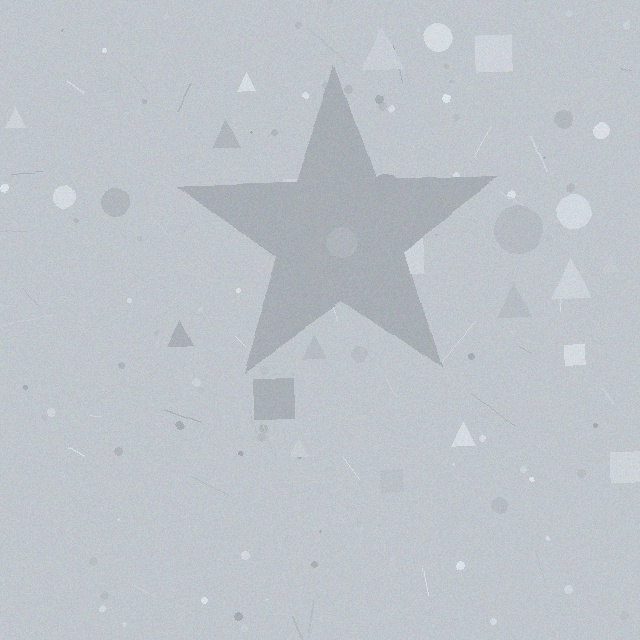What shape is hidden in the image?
A star is hidden in the image.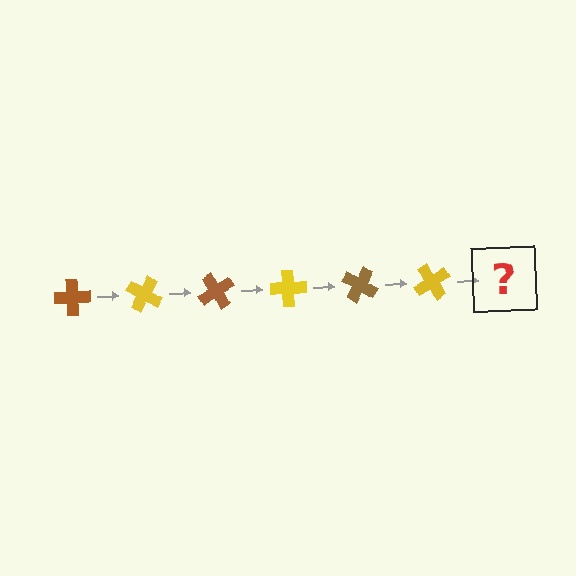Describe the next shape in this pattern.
It should be a brown cross, rotated 180 degrees from the start.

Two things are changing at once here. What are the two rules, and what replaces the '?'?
The two rules are that it rotates 30 degrees each step and the color cycles through brown and yellow. The '?' should be a brown cross, rotated 180 degrees from the start.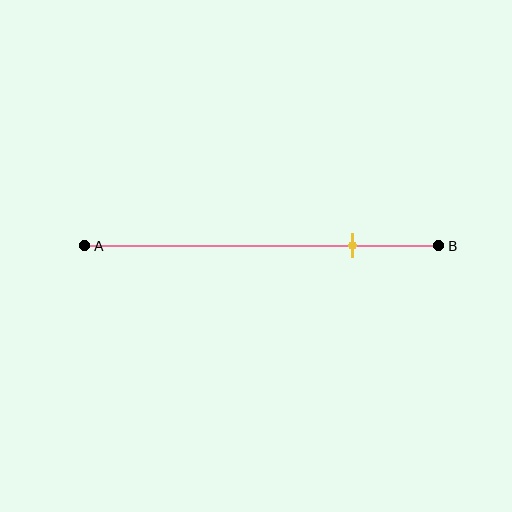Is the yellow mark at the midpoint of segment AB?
No, the mark is at about 75% from A, not at the 50% midpoint.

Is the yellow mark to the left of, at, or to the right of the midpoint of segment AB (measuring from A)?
The yellow mark is to the right of the midpoint of segment AB.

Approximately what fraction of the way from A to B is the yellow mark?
The yellow mark is approximately 75% of the way from A to B.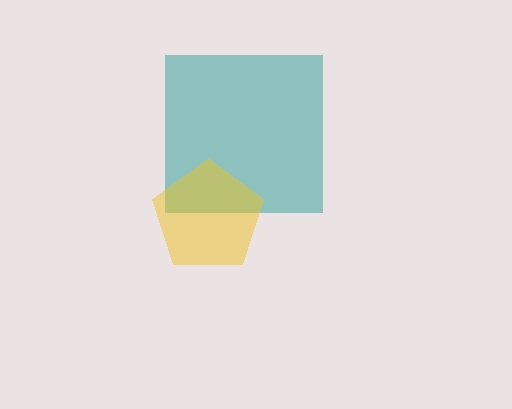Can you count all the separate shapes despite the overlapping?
Yes, there are 2 separate shapes.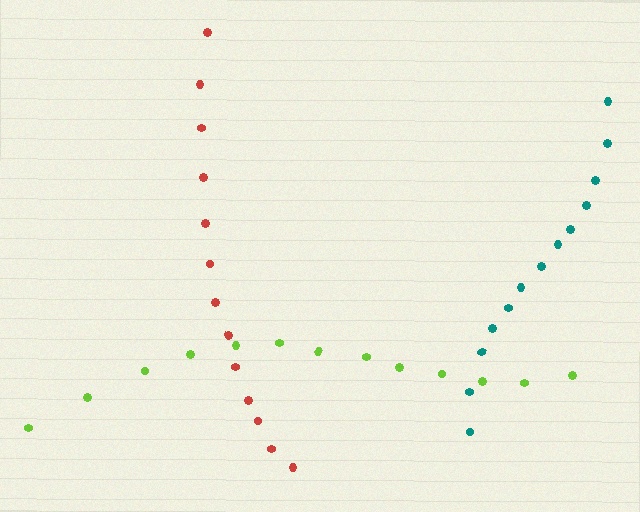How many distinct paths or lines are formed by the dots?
There are 3 distinct paths.